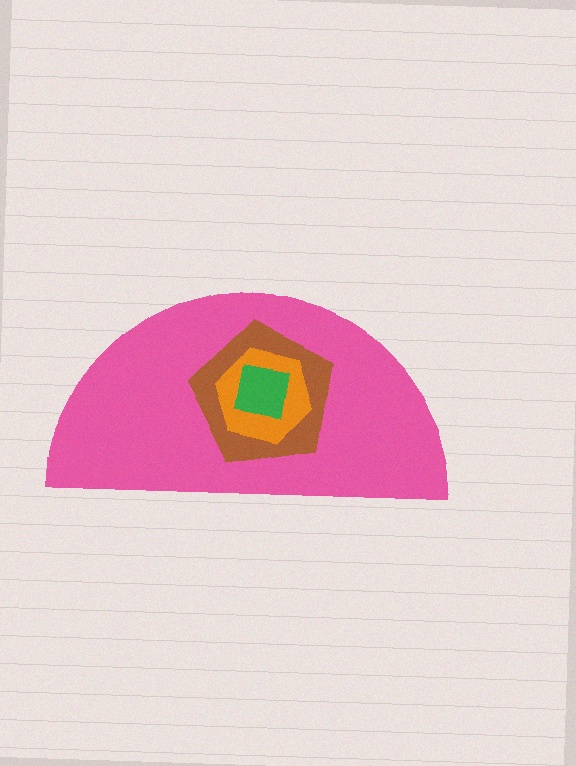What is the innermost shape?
The green square.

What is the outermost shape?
The pink semicircle.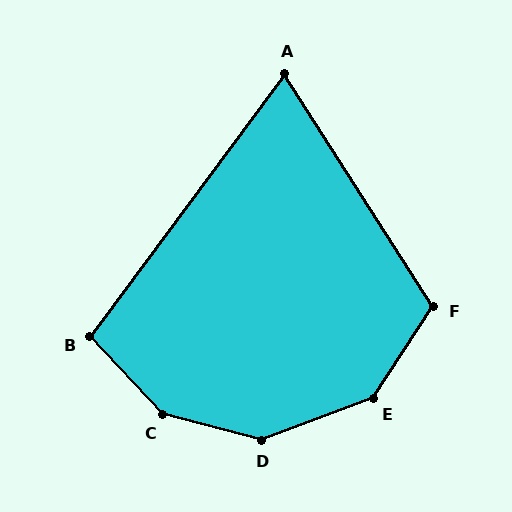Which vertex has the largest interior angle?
C, at approximately 147 degrees.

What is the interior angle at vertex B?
Approximately 101 degrees (obtuse).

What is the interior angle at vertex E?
Approximately 144 degrees (obtuse).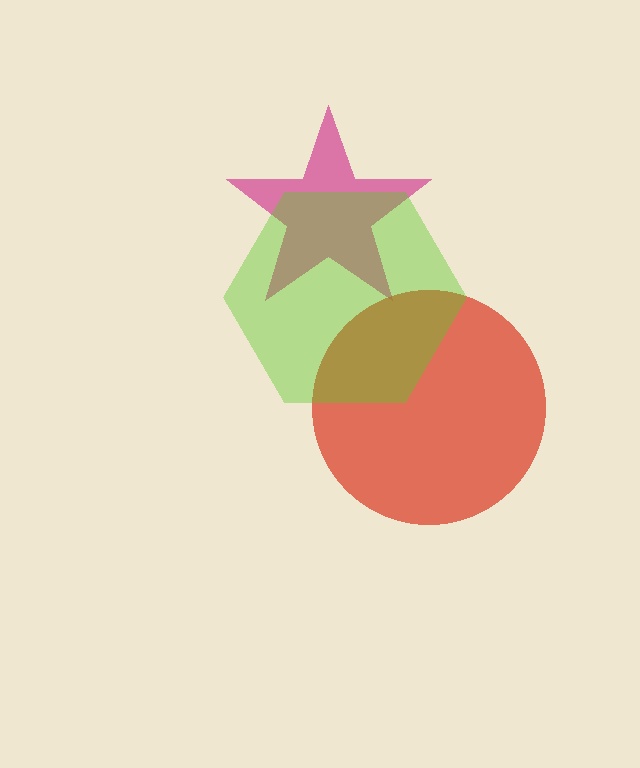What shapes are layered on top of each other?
The layered shapes are: a magenta star, a red circle, a lime hexagon.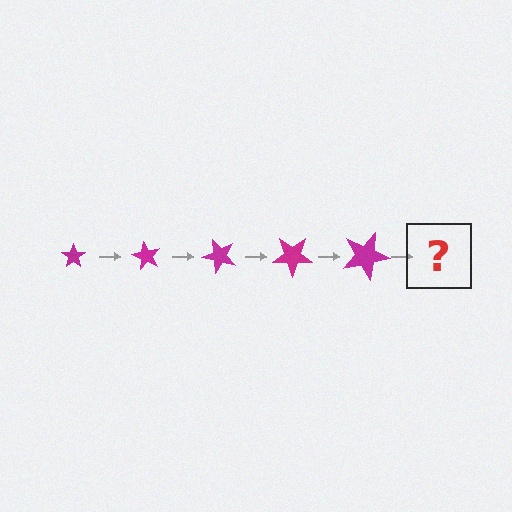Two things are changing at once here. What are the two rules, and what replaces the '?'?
The two rules are that the star grows larger each step and it rotates 60 degrees each step. The '?' should be a star, larger than the previous one and rotated 300 degrees from the start.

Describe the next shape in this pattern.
It should be a star, larger than the previous one and rotated 300 degrees from the start.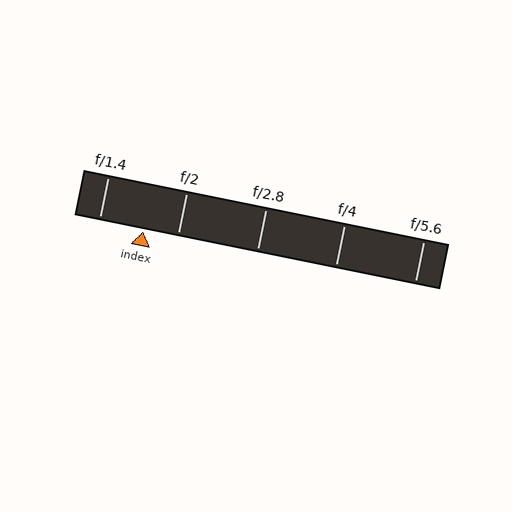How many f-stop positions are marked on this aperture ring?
There are 5 f-stop positions marked.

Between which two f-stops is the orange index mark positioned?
The index mark is between f/1.4 and f/2.